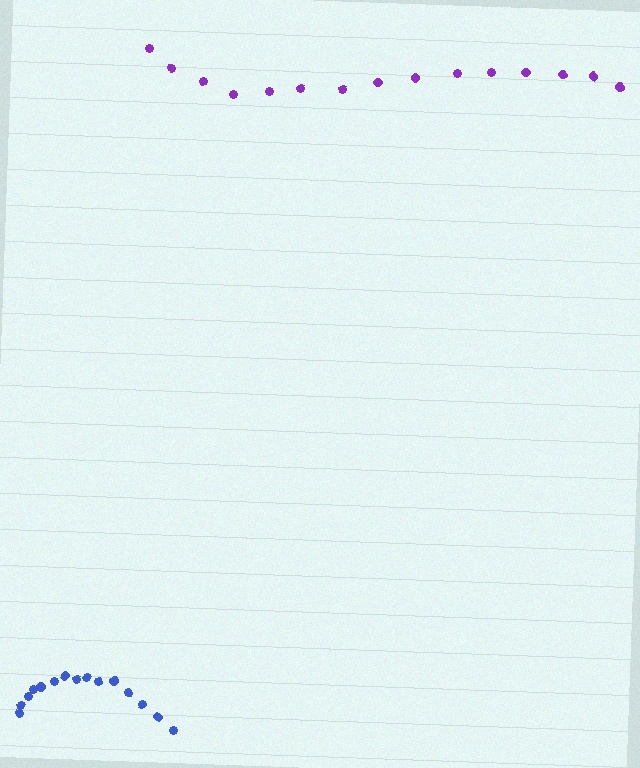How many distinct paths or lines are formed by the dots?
There are 2 distinct paths.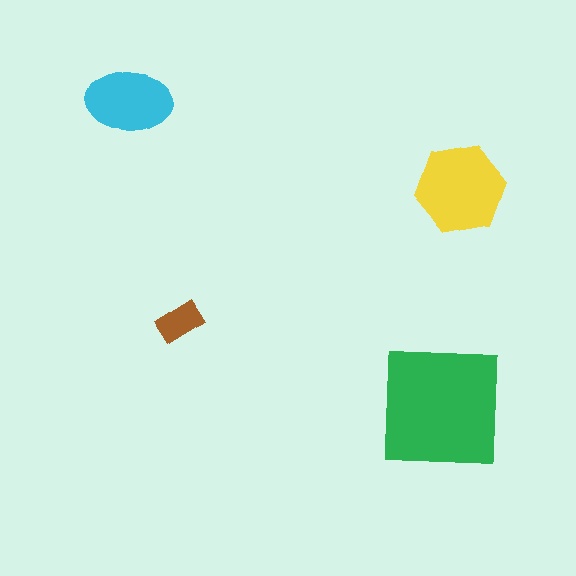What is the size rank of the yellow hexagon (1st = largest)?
2nd.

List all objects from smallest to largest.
The brown rectangle, the cyan ellipse, the yellow hexagon, the green square.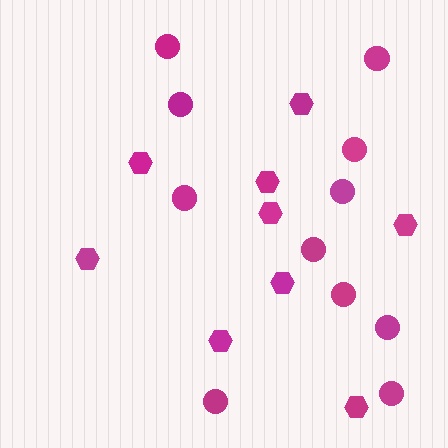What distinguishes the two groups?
There are 2 groups: one group of hexagons (9) and one group of circles (11).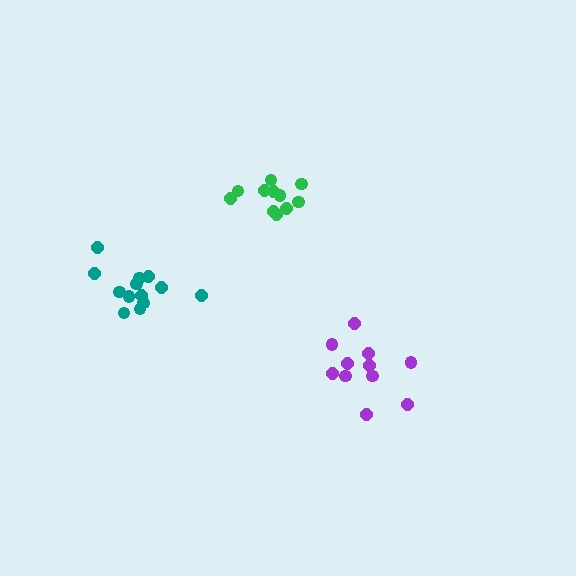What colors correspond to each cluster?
The clusters are colored: green, purple, teal.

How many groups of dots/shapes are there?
There are 3 groups.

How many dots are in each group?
Group 1: 11 dots, Group 2: 11 dots, Group 3: 13 dots (35 total).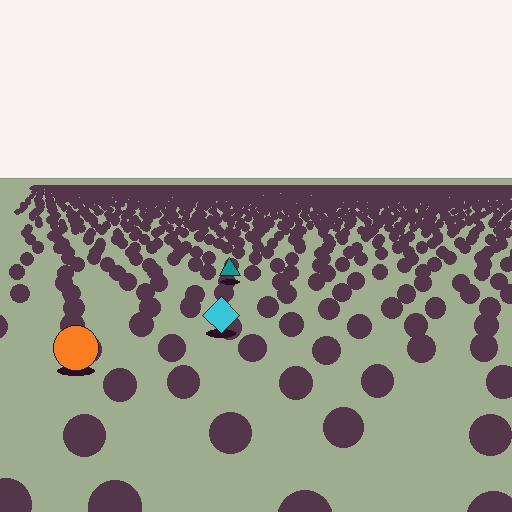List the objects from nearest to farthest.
From nearest to farthest: the orange circle, the cyan diamond, the teal triangle.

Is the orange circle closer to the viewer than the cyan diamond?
Yes. The orange circle is closer — you can tell from the texture gradient: the ground texture is coarser near it.